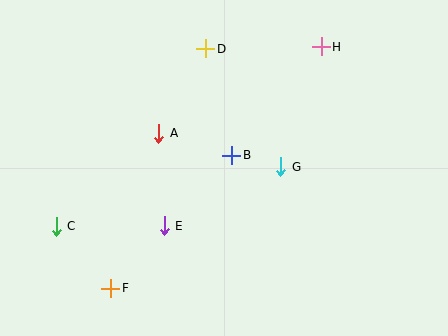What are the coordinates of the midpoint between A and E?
The midpoint between A and E is at (162, 179).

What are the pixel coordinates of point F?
Point F is at (111, 288).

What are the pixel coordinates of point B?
Point B is at (232, 155).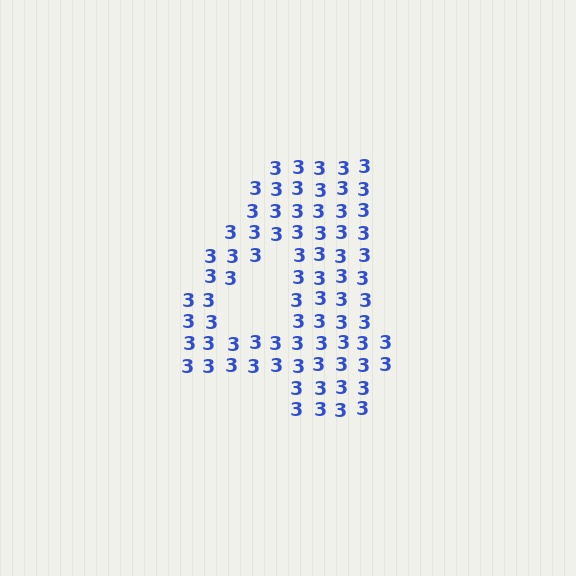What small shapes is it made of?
It is made of small digit 3's.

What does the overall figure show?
The overall figure shows the digit 4.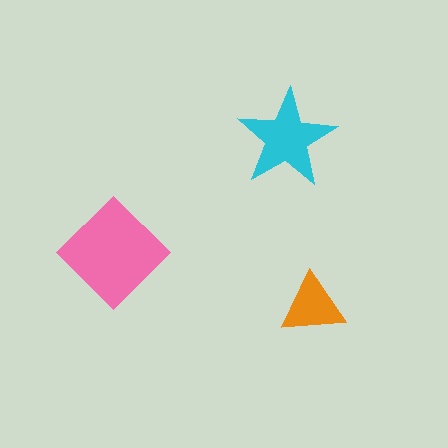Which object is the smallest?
The orange triangle.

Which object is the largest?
The pink diamond.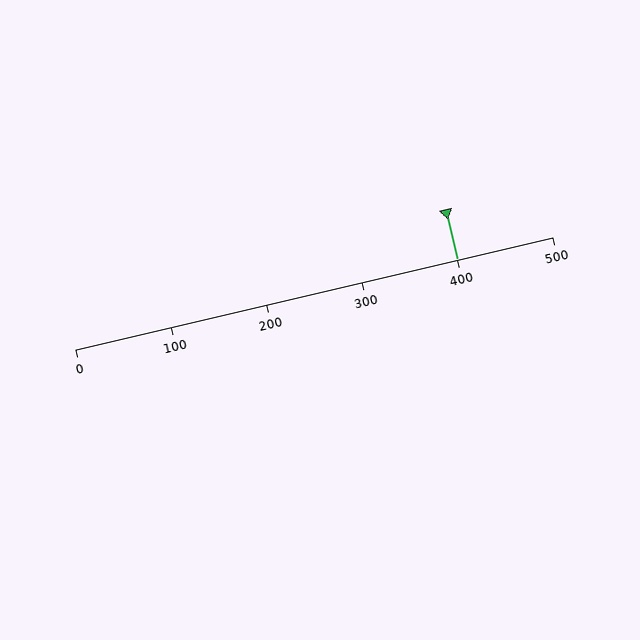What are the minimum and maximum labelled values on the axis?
The axis runs from 0 to 500.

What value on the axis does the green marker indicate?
The marker indicates approximately 400.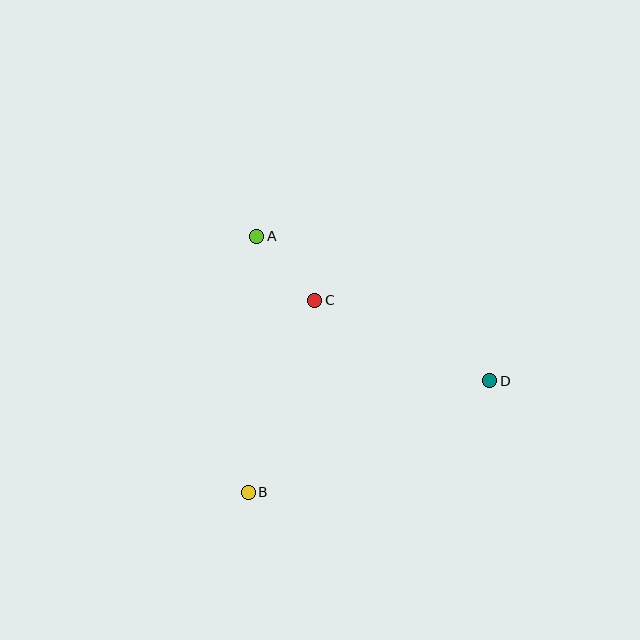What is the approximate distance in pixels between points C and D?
The distance between C and D is approximately 192 pixels.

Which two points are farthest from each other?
Points A and D are farthest from each other.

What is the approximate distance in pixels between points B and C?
The distance between B and C is approximately 203 pixels.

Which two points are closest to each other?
Points A and C are closest to each other.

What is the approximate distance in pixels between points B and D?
The distance between B and D is approximately 266 pixels.